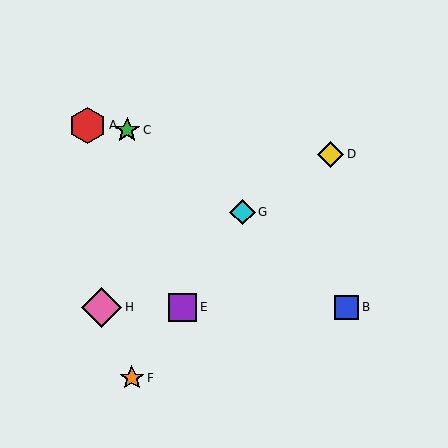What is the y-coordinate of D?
Object D is at y≈154.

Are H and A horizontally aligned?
No, H is at y≈308 and A is at y≈126.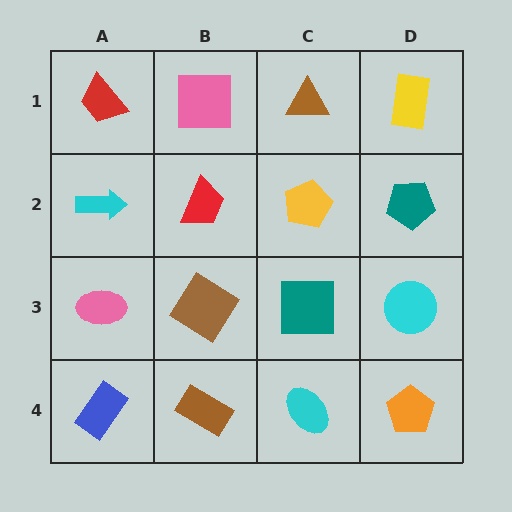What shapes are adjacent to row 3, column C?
A yellow pentagon (row 2, column C), a cyan ellipse (row 4, column C), a brown diamond (row 3, column B), a cyan circle (row 3, column D).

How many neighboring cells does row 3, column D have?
3.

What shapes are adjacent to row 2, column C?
A brown triangle (row 1, column C), a teal square (row 3, column C), a red trapezoid (row 2, column B), a teal pentagon (row 2, column D).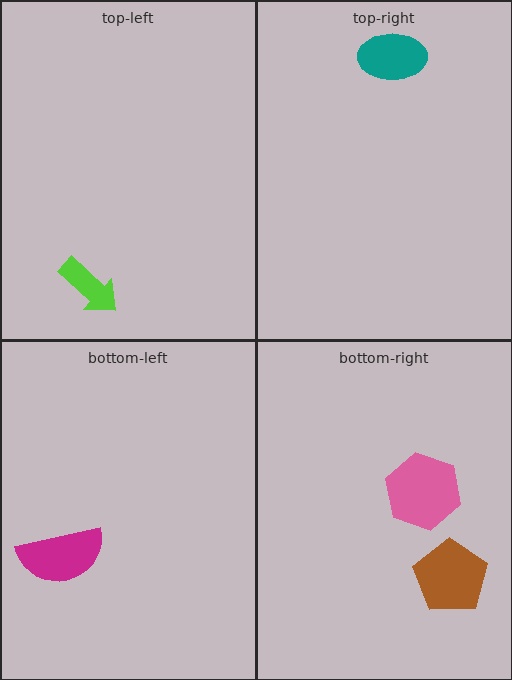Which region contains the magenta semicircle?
The bottom-left region.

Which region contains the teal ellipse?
The top-right region.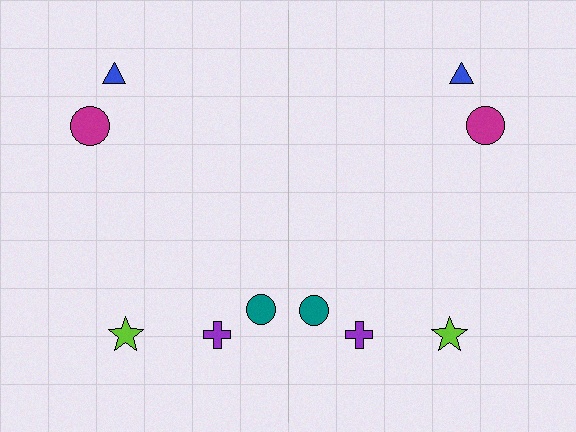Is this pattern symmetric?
Yes, this pattern has bilateral (reflection) symmetry.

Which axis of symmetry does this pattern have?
The pattern has a vertical axis of symmetry running through the center of the image.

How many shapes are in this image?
There are 10 shapes in this image.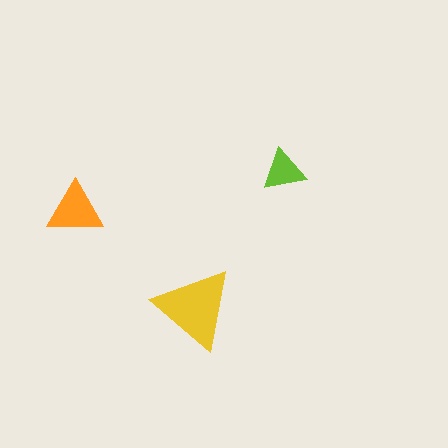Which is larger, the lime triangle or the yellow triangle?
The yellow one.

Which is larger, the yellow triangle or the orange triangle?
The yellow one.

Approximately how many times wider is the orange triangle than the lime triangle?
About 1.5 times wider.